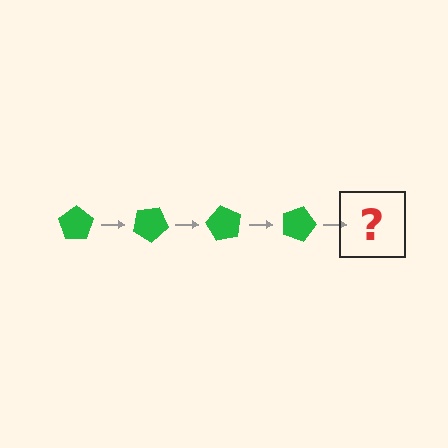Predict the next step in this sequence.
The next step is a green pentagon rotated 120 degrees.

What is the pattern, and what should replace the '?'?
The pattern is that the pentagon rotates 30 degrees each step. The '?' should be a green pentagon rotated 120 degrees.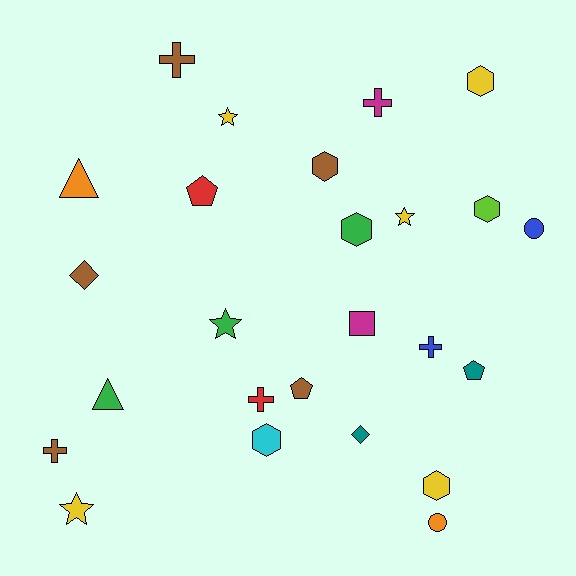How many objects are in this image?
There are 25 objects.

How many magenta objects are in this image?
There are 2 magenta objects.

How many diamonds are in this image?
There are 2 diamonds.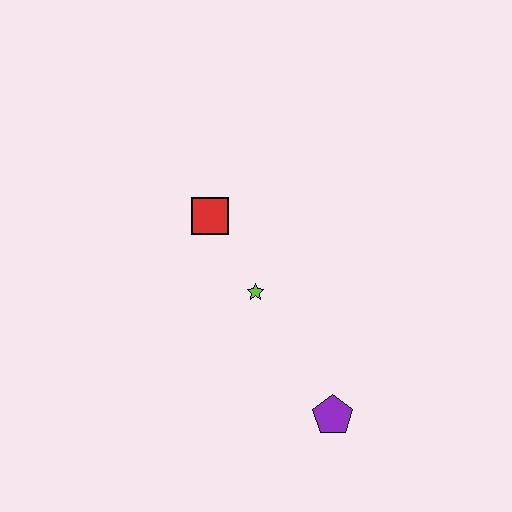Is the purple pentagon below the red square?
Yes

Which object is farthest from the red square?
The purple pentagon is farthest from the red square.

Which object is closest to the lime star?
The red square is closest to the lime star.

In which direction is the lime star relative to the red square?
The lime star is below the red square.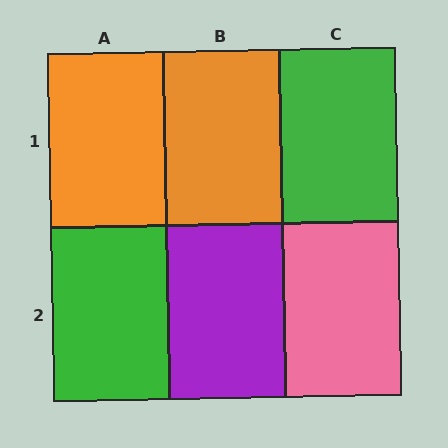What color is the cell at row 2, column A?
Green.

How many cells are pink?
1 cell is pink.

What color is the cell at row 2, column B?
Purple.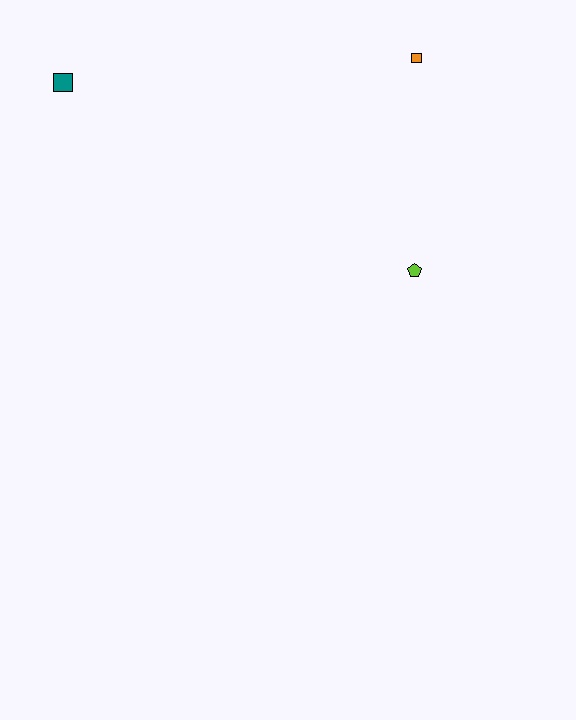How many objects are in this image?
There are 3 objects.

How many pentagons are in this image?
There is 1 pentagon.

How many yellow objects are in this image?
There are no yellow objects.